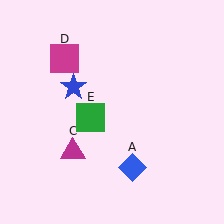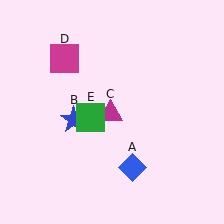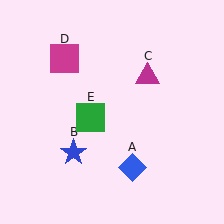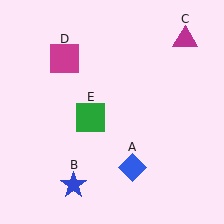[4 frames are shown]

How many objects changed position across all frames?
2 objects changed position: blue star (object B), magenta triangle (object C).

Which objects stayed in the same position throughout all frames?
Blue diamond (object A) and magenta square (object D) and green square (object E) remained stationary.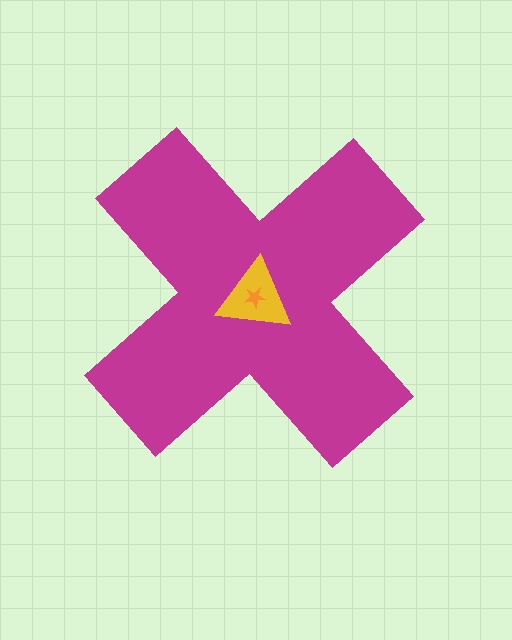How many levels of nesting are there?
3.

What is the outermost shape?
The magenta cross.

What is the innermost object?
The orange star.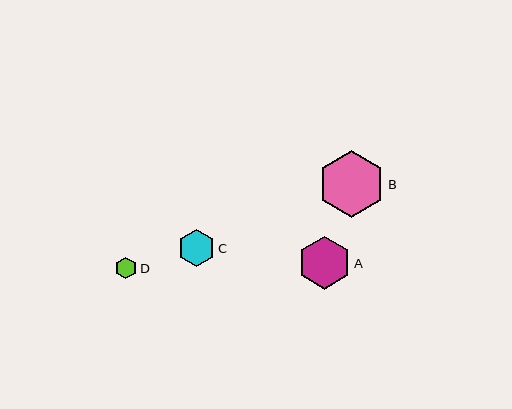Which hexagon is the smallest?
Hexagon D is the smallest with a size of approximately 21 pixels.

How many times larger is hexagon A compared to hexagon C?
Hexagon A is approximately 1.4 times the size of hexagon C.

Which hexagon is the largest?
Hexagon B is the largest with a size of approximately 67 pixels.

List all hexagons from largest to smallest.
From largest to smallest: B, A, C, D.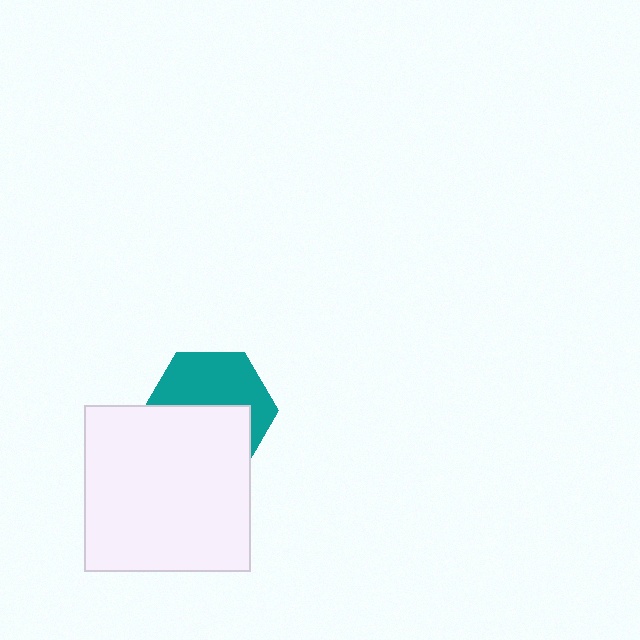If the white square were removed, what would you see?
You would see the complete teal hexagon.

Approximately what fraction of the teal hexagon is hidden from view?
Roughly 49% of the teal hexagon is hidden behind the white square.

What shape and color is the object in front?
The object in front is a white square.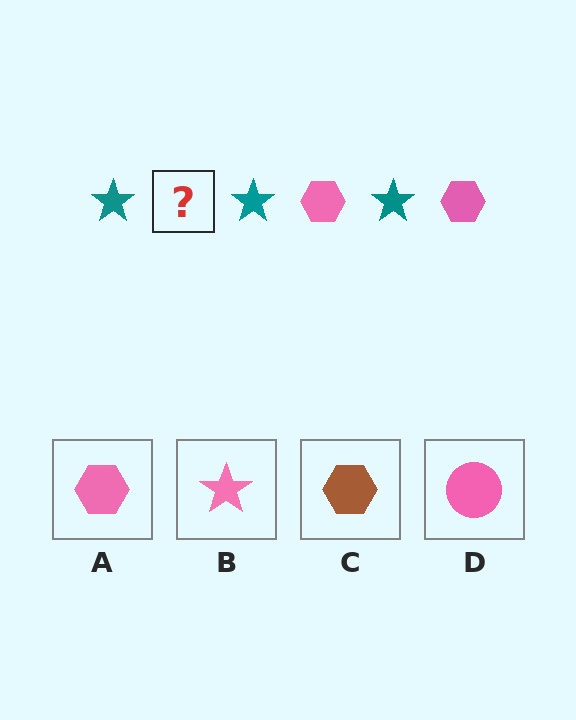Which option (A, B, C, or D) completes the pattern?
A.